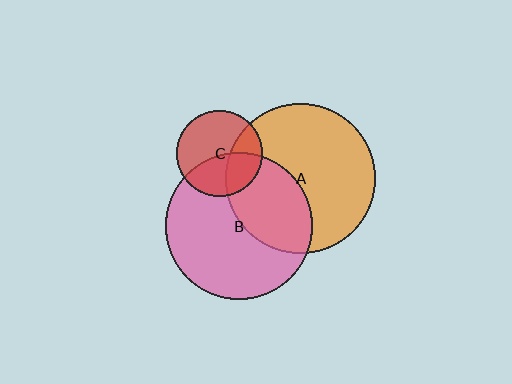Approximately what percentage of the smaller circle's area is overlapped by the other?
Approximately 30%.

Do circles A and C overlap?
Yes.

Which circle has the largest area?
Circle A (orange).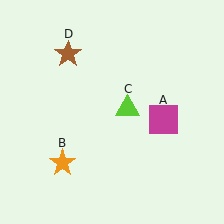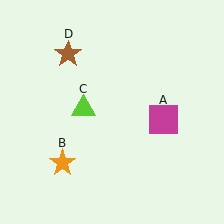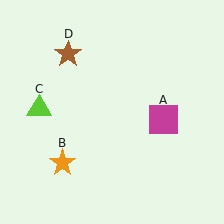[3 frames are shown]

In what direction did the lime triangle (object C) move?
The lime triangle (object C) moved left.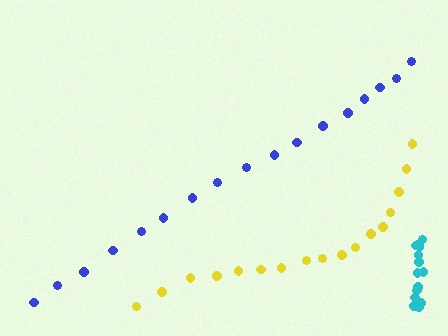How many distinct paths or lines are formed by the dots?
There are 3 distinct paths.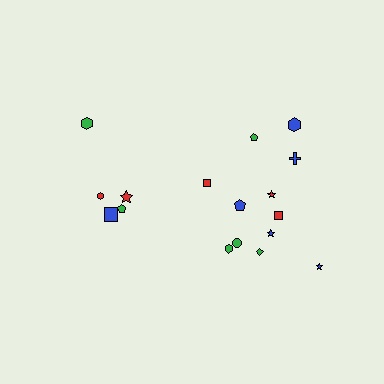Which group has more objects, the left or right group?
The right group.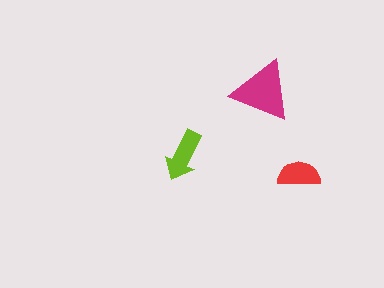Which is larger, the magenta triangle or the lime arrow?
The magenta triangle.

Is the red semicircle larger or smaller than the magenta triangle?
Smaller.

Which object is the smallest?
The red semicircle.